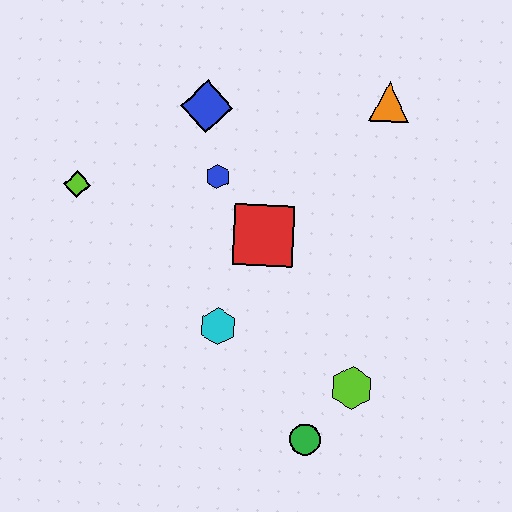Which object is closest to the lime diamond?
The blue hexagon is closest to the lime diamond.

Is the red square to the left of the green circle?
Yes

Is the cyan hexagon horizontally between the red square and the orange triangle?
No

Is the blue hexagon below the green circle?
No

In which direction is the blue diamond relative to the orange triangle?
The blue diamond is to the left of the orange triangle.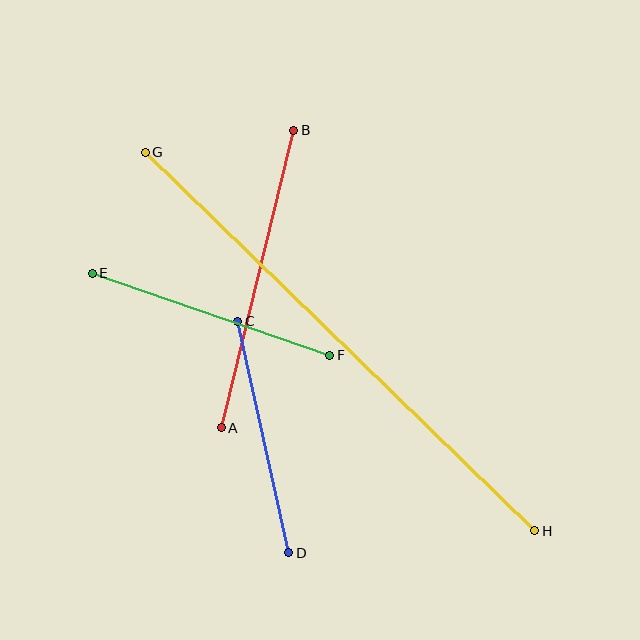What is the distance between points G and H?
The distance is approximately 543 pixels.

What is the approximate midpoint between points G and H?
The midpoint is at approximately (340, 342) pixels.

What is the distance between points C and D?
The distance is approximately 237 pixels.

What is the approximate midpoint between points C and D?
The midpoint is at approximately (263, 437) pixels.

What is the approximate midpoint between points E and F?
The midpoint is at approximately (211, 314) pixels.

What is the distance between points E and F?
The distance is approximately 251 pixels.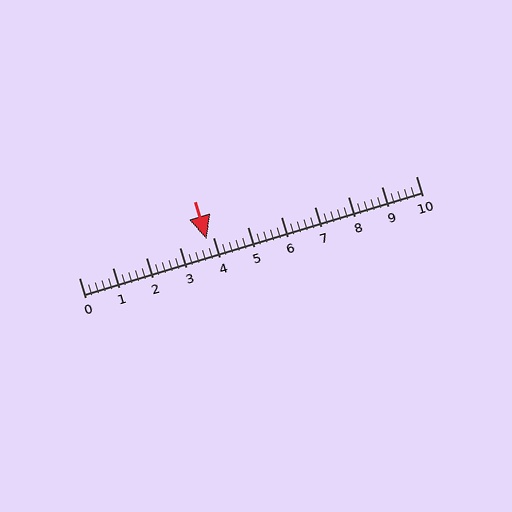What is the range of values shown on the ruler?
The ruler shows values from 0 to 10.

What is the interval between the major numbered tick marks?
The major tick marks are spaced 1 units apart.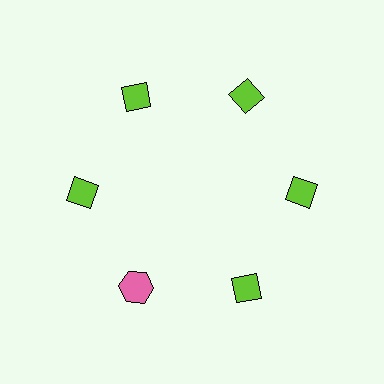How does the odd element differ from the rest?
It differs in both color (pink instead of lime) and shape (hexagon instead of diamond).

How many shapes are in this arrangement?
There are 6 shapes arranged in a ring pattern.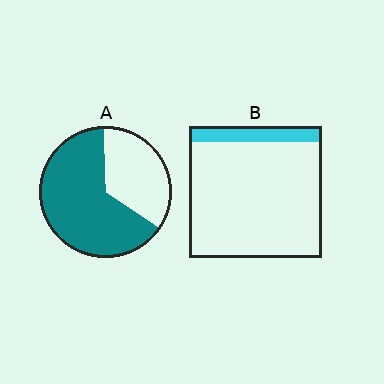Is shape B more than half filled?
No.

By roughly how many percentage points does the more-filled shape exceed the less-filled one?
By roughly 55 percentage points (A over B).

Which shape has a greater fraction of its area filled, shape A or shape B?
Shape A.